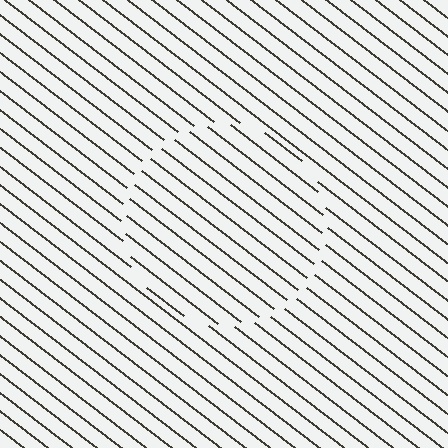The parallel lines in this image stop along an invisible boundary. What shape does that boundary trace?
An illusory circle. The interior of the shape contains the same grating, shifted by half a period — the contour is defined by the phase discontinuity where line-ends from the inner and outer gratings abut.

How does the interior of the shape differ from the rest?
The interior of the shape contains the same grating, shifted by half a period — the contour is defined by the phase discontinuity where line-ends from the inner and outer gratings abut.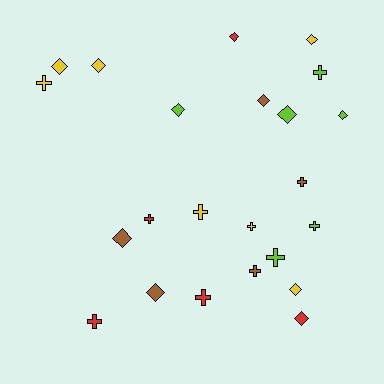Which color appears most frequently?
Yellow, with 7 objects.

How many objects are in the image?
There are 23 objects.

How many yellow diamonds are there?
There are 4 yellow diamonds.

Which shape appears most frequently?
Diamond, with 12 objects.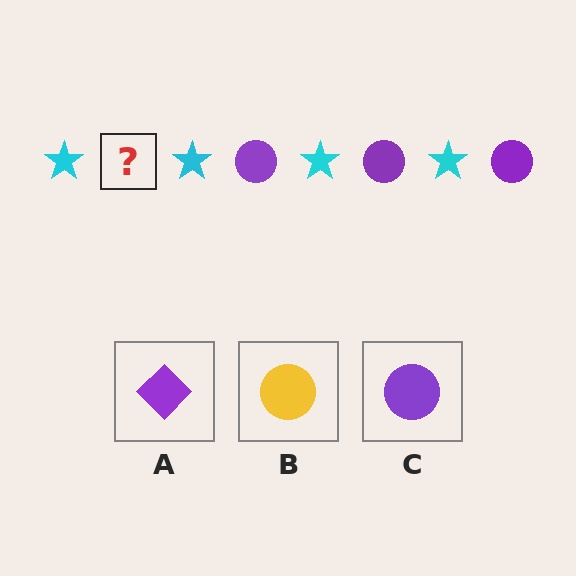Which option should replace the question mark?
Option C.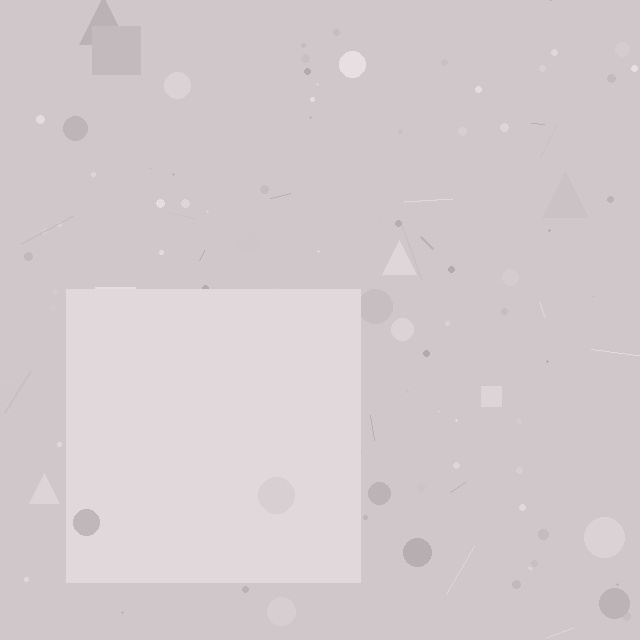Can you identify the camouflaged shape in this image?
The camouflaged shape is a square.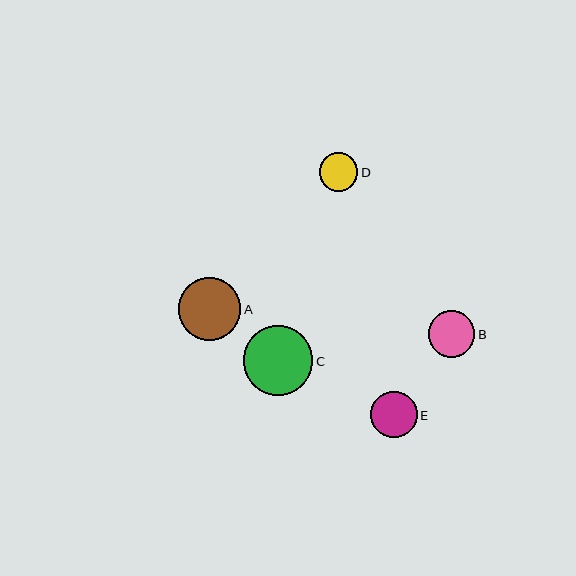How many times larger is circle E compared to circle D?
Circle E is approximately 1.2 times the size of circle D.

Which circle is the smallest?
Circle D is the smallest with a size of approximately 39 pixels.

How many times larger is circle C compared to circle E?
Circle C is approximately 1.5 times the size of circle E.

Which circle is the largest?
Circle C is the largest with a size of approximately 69 pixels.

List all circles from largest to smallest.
From largest to smallest: C, A, B, E, D.